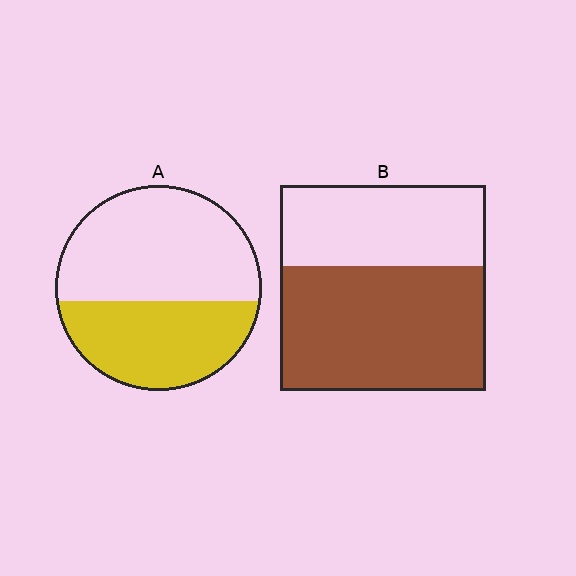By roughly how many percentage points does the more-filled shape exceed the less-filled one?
By roughly 20 percentage points (B over A).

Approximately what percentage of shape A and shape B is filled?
A is approximately 40% and B is approximately 60%.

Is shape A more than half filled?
No.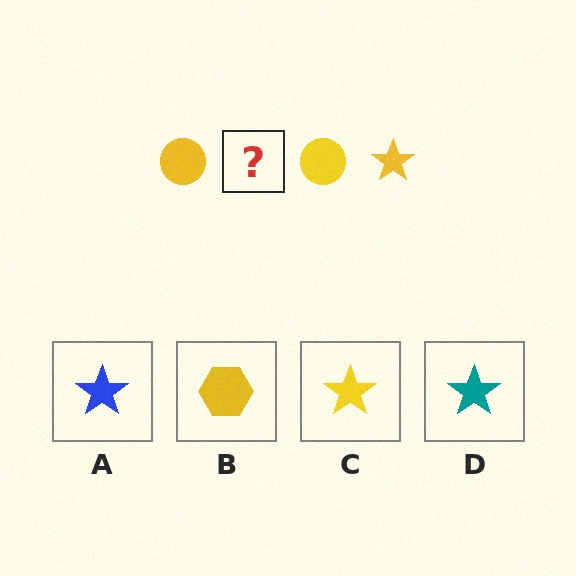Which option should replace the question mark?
Option C.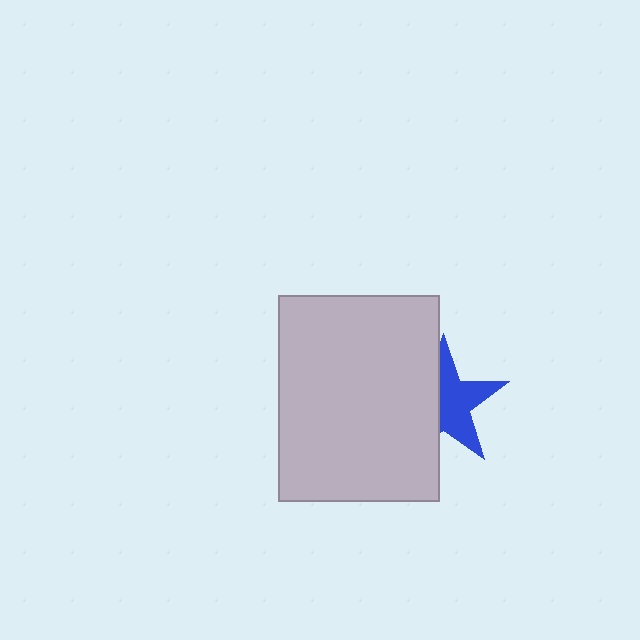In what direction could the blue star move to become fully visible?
The blue star could move right. That would shift it out from behind the light gray rectangle entirely.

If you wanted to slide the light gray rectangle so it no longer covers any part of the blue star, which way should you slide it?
Slide it left — that is the most direct way to separate the two shapes.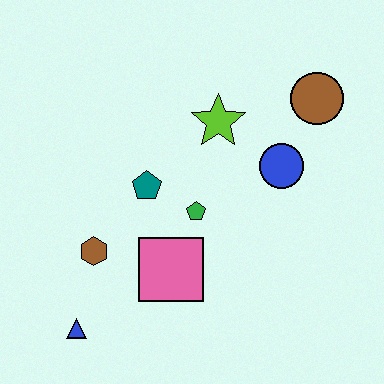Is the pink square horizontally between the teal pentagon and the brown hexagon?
No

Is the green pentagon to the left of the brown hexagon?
No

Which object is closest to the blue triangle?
The brown hexagon is closest to the blue triangle.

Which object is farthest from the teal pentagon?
The brown circle is farthest from the teal pentagon.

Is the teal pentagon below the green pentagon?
No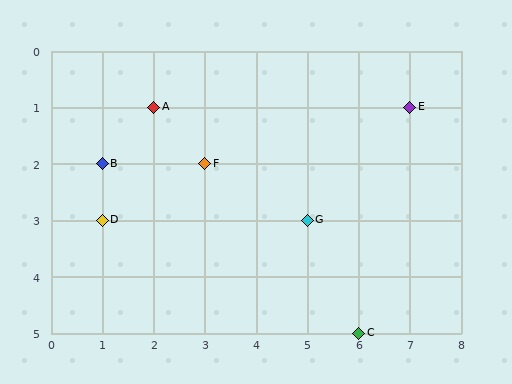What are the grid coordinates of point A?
Point A is at grid coordinates (2, 1).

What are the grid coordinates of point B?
Point B is at grid coordinates (1, 2).